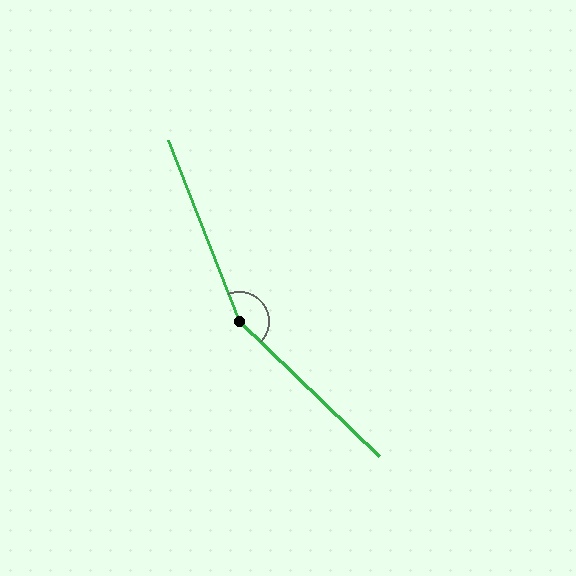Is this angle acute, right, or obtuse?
It is obtuse.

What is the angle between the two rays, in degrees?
Approximately 155 degrees.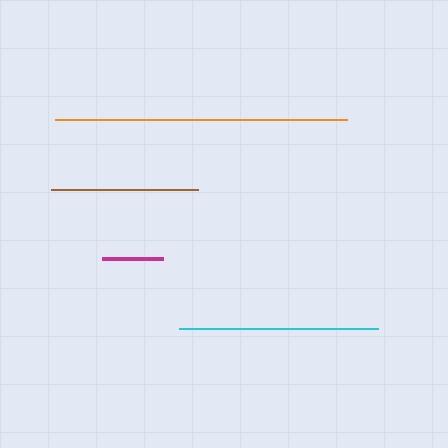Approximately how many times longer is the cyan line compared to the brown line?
The cyan line is approximately 1.4 times the length of the brown line.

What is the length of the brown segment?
The brown segment is approximately 147 pixels long.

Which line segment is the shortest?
The magenta line is the shortest at approximately 61 pixels.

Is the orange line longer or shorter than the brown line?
The orange line is longer than the brown line.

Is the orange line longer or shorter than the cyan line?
The orange line is longer than the cyan line.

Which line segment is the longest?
The orange line is the longest at approximately 292 pixels.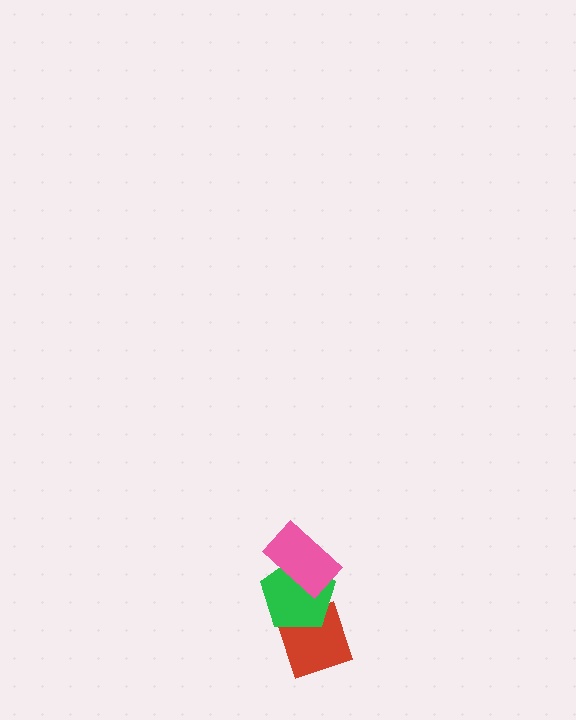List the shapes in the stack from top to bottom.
From top to bottom: the pink rectangle, the green pentagon, the red diamond.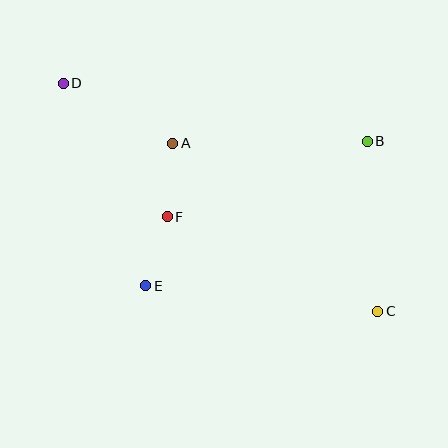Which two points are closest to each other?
Points E and F are closest to each other.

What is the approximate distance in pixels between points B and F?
The distance between B and F is approximately 214 pixels.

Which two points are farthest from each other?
Points C and D are farthest from each other.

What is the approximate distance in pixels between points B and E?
The distance between B and E is approximately 264 pixels.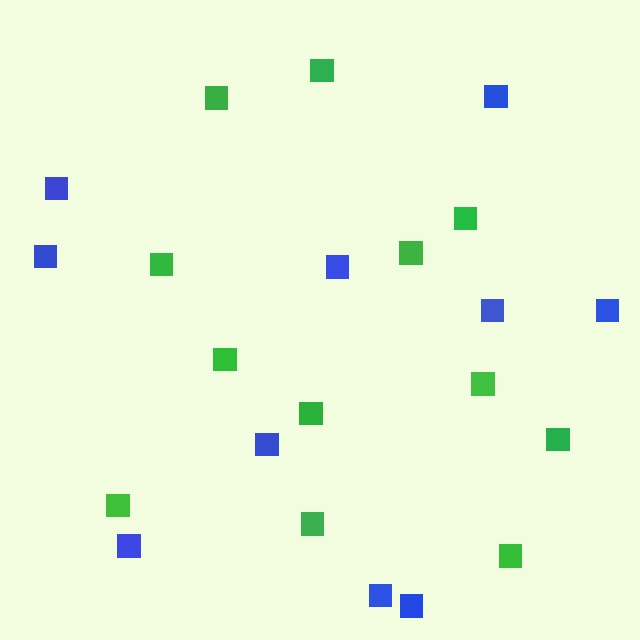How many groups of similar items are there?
There are 2 groups: one group of blue squares (10) and one group of green squares (12).